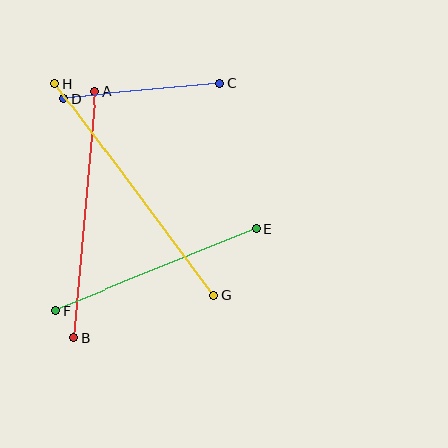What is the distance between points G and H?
The distance is approximately 265 pixels.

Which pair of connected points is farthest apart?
Points G and H are farthest apart.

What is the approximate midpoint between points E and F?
The midpoint is at approximately (156, 270) pixels.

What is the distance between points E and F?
The distance is approximately 216 pixels.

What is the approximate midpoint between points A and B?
The midpoint is at approximately (85, 214) pixels.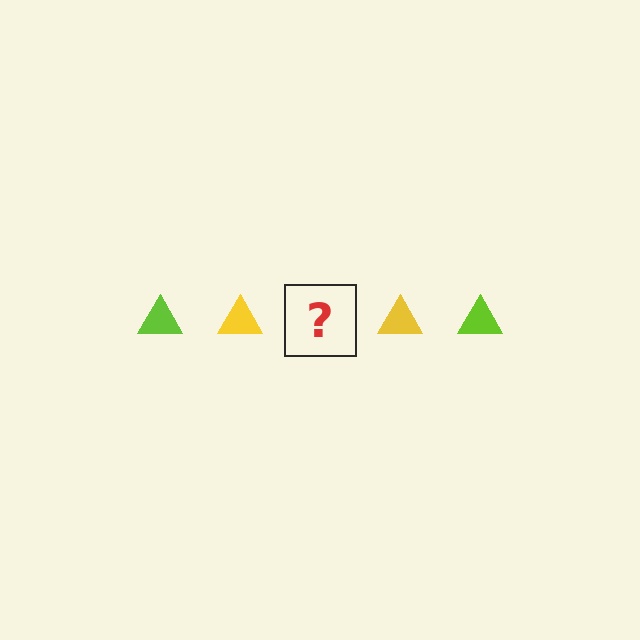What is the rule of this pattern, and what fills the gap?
The rule is that the pattern cycles through lime, yellow triangles. The gap should be filled with a lime triangle.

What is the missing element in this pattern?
The missing element is a lime triangle.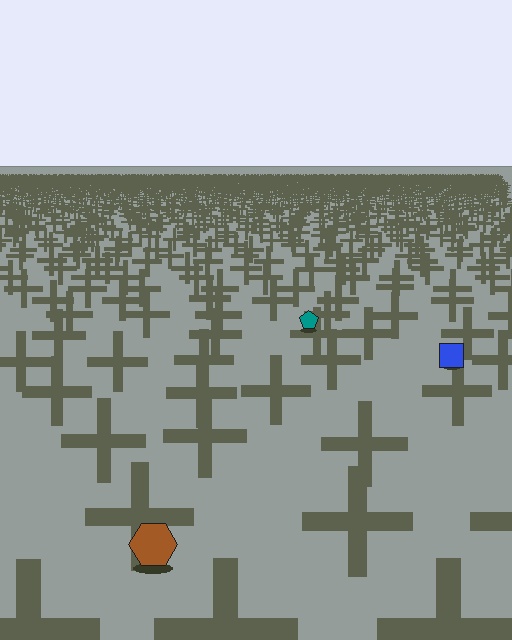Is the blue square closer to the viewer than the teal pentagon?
Yes. The blue square is closer — you can tell from the texture gradient: the ground texture is coarser near it.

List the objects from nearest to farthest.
From nearest to farthest: the brown hexagon, the blue square, the teal pentagon.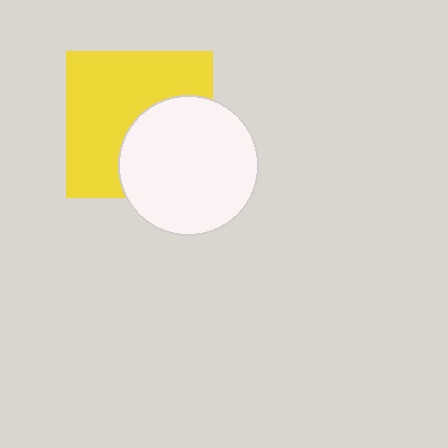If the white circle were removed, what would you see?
You would see the complete yellow square.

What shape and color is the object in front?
The object in front is a white circle.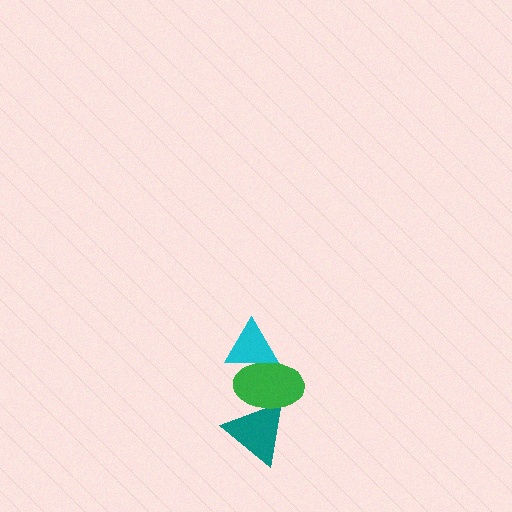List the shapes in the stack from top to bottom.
From top to bottom: the cyan triangle, the green ellipse, the teal triangle.